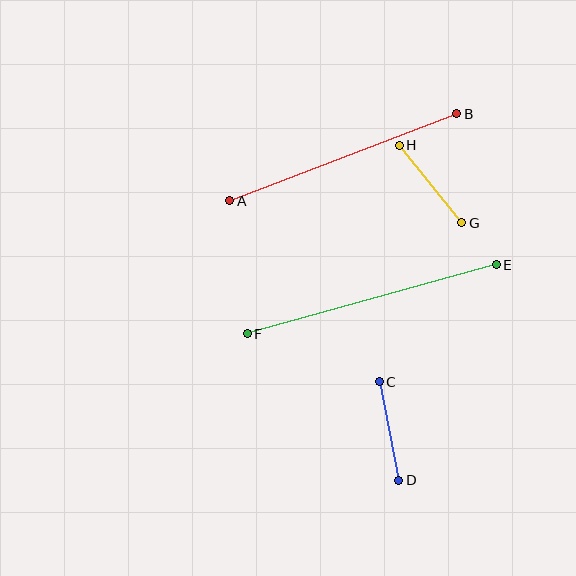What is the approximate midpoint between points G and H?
The midpoint is at approximately (431, 184) pixels.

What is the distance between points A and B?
The distance is approximately 243 pixels.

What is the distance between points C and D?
The distance is approximately 100 pixels.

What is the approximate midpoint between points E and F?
The midpoint is at approximately (372, 299) pixels.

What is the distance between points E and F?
The distance is approximately 258 pixels.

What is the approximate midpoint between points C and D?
The midpoint is at approximately (389, 431) pixels.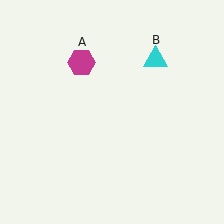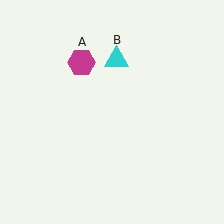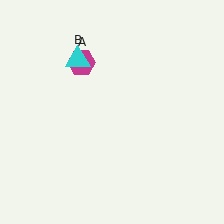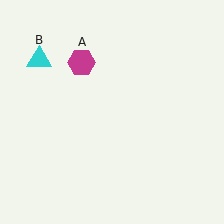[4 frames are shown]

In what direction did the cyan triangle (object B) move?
The cyan triangle (object B) moved left.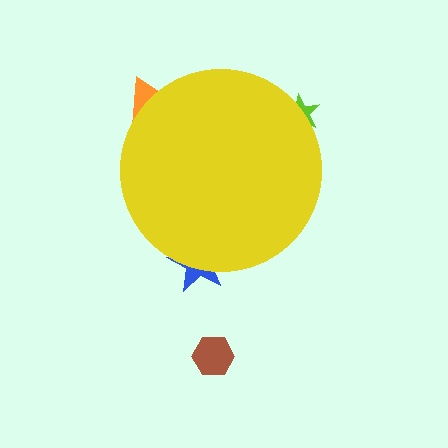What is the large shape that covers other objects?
A yellow circle.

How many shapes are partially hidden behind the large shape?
3 shapes are partially hidden.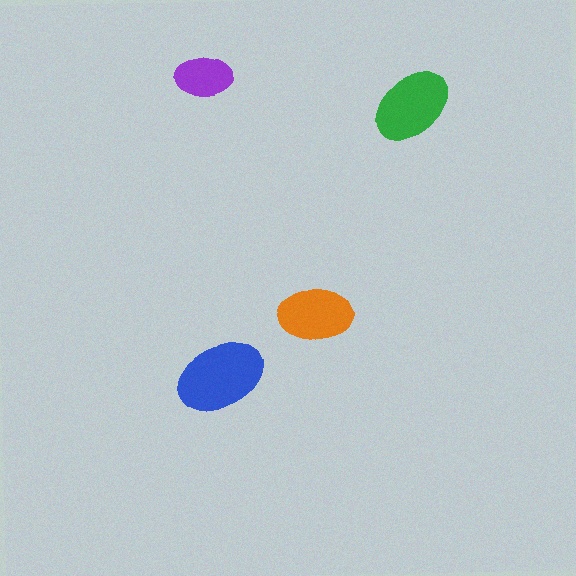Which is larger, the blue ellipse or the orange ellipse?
The blue one.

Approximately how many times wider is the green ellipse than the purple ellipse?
About 1.5 times wider.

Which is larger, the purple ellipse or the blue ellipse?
The blue one.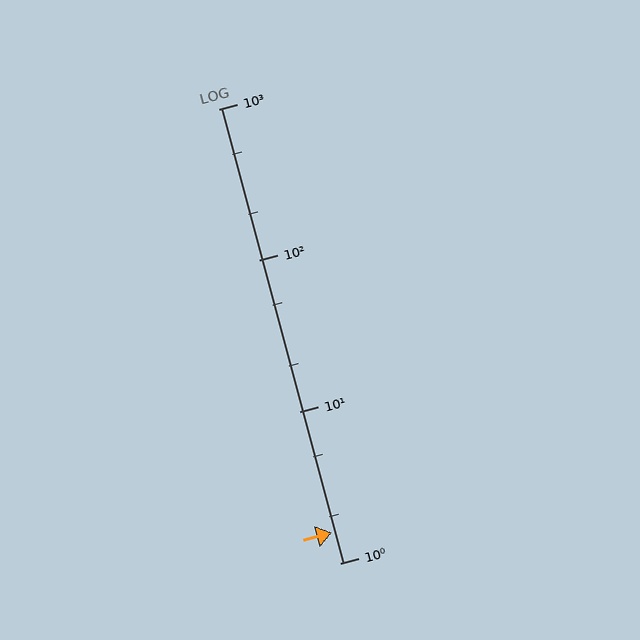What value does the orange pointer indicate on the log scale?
The pointer indicates approximately 1.6.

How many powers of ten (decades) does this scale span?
The scale spans 3 decades, from 1 to 1000.